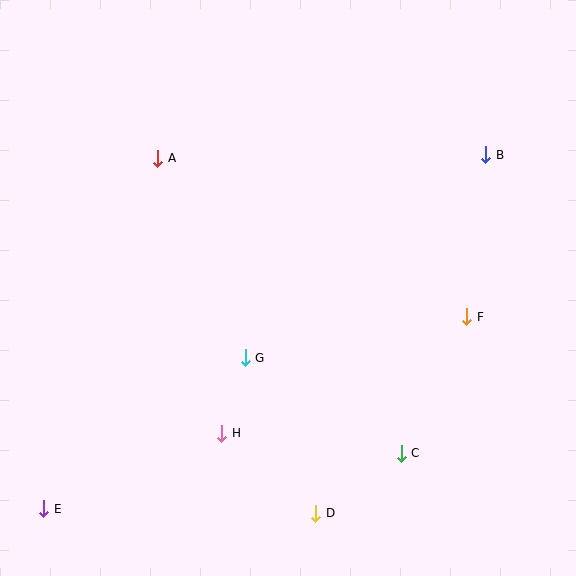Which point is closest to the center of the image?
Point G at (245, 358) is closest to the center.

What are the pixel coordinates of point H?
Point H is at (222, 433).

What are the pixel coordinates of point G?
Point G is at (245, 358).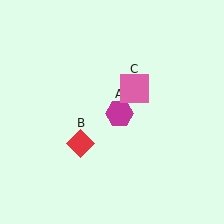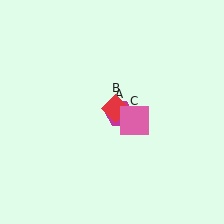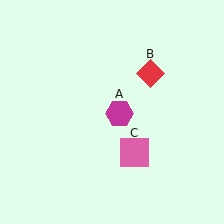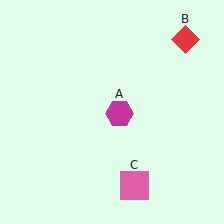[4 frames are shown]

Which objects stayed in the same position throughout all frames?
Magenta hexagon (object A) remained stationary.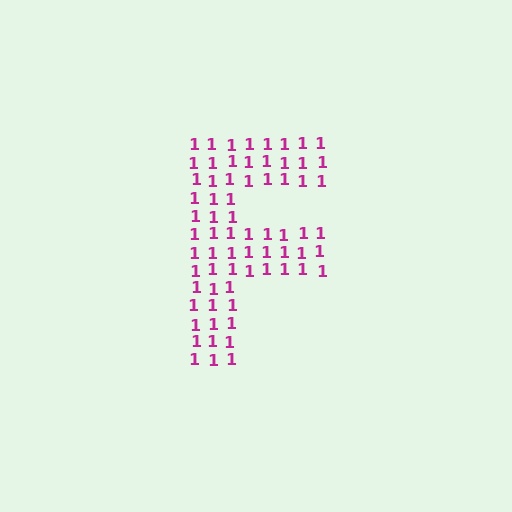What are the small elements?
The small elements are digit 1's.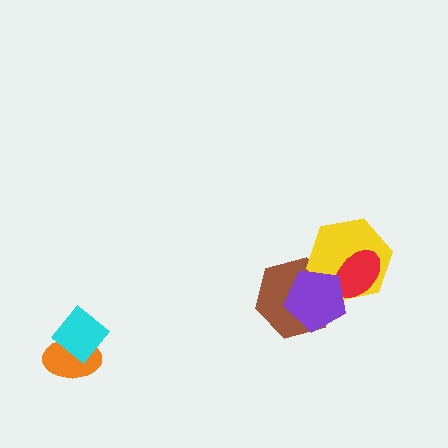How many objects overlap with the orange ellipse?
1 object overlaps with the orange ellipse.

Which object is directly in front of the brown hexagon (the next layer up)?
The yellow hexagon is directly in front of the brown hexagon.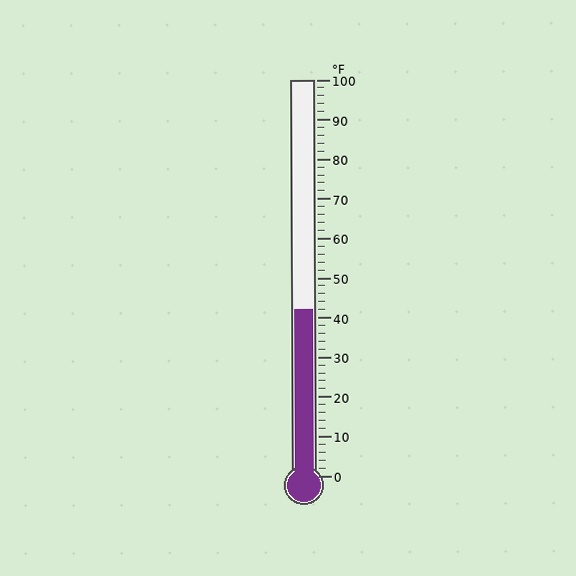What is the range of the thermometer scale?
The thermometer scale ranges from 0°F to 100°F.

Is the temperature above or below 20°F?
The temperature is above 20°F.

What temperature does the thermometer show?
The thermometer shows approximately 42°F.